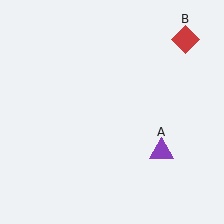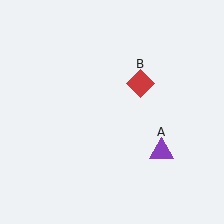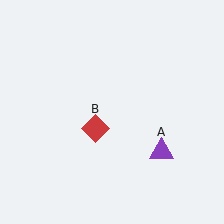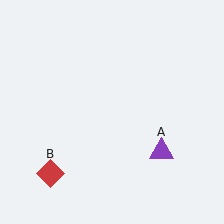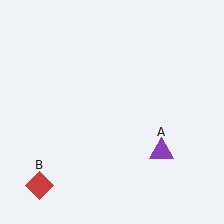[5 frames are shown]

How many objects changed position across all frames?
1 object changed position: red diamond (object B).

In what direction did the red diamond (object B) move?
The red diamond (object B) moved down and to the left.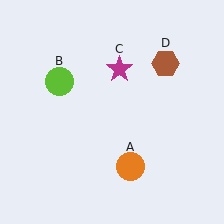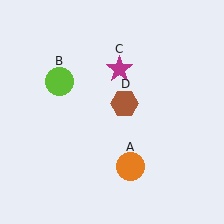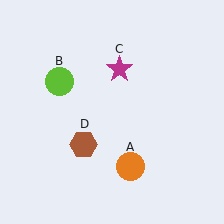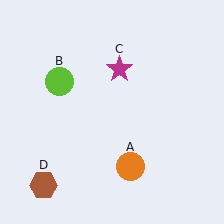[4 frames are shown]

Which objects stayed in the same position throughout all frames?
Orange circle (object A) and lime circle (object B) and magenta star (object C) remained stationary.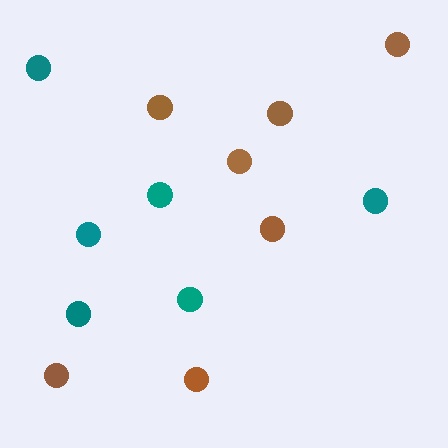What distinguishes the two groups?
There are 2 groups: one group of teal circles (6) and one group of brown circles (7).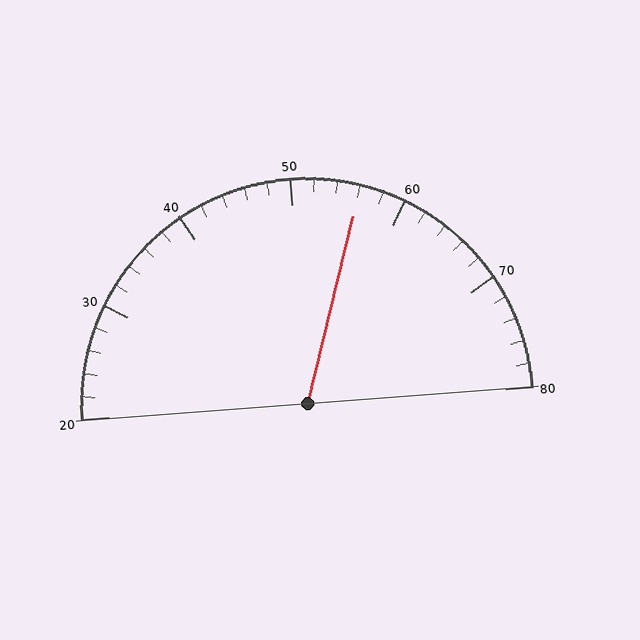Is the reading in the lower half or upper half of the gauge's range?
The reading is in the upper half of the range (20 to 80).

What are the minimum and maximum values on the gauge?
The gauge ranges from 20 to 80.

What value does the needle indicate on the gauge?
The needle indicates approximately 56.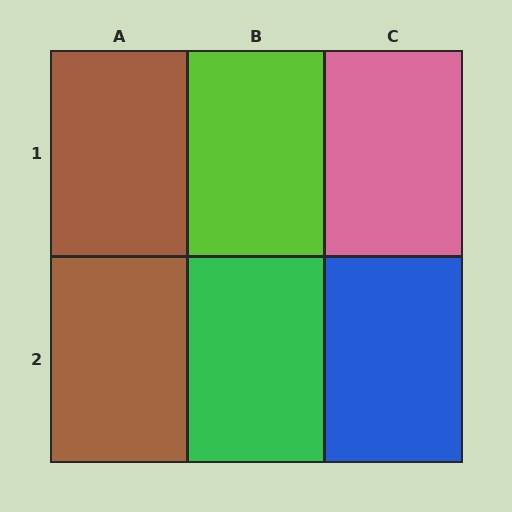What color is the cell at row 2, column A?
Brown.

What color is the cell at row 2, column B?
Green.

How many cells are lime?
1 cell is lime.